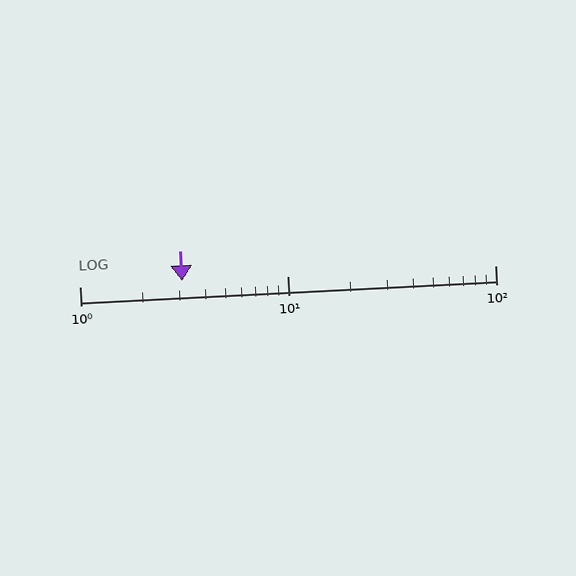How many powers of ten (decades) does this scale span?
The scale spans 2 decades, from 1 to 100.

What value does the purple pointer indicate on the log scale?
The pointer indicates approximately 3.1.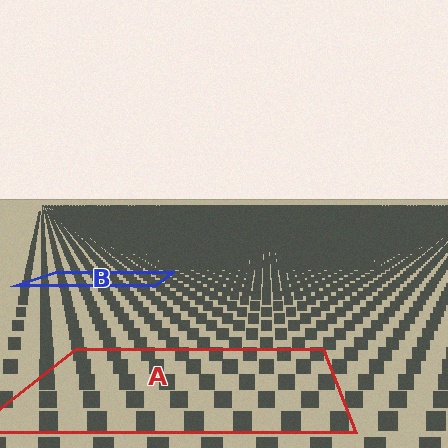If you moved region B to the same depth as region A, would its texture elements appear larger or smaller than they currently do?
They would appear larger. At a closer depth, the same texture elements are projected at a bigger on-screen size.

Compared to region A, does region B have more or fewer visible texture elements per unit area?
Region B has more texture elements per unit area — they are packed more densely because it is farther away.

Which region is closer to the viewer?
Region A is closer. The texture elements there are larger and more spread out.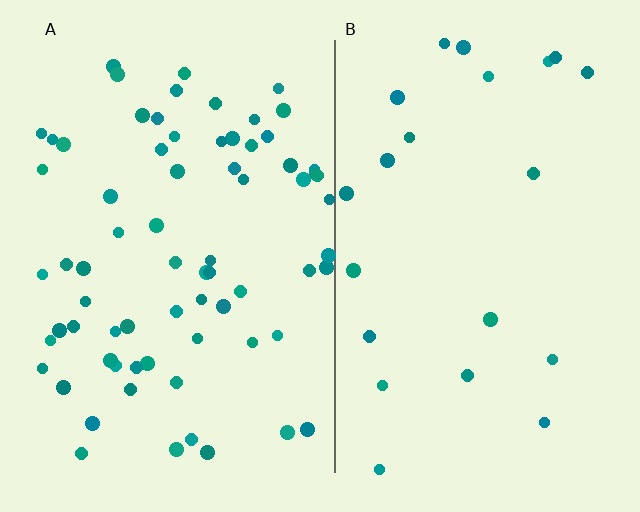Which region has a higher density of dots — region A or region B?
A (the left).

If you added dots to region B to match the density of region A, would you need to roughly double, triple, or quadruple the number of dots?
Approximately triple.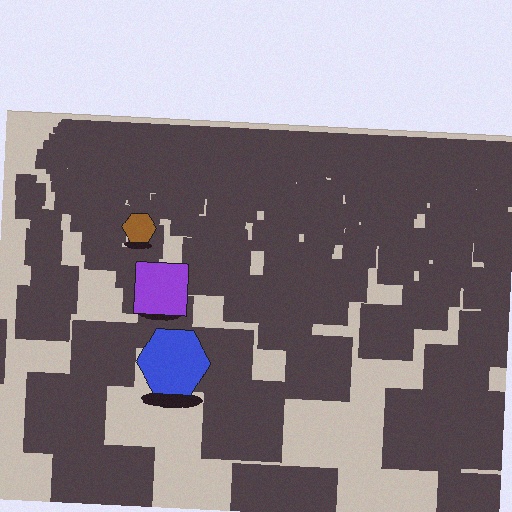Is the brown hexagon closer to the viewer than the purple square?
No. The purple square is closer — you can tell from the texture gradient: the ground texture is coarser near it.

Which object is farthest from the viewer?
The brown hexagon is farthest from the viewer. It appears smaller and the ground texture around it is denser.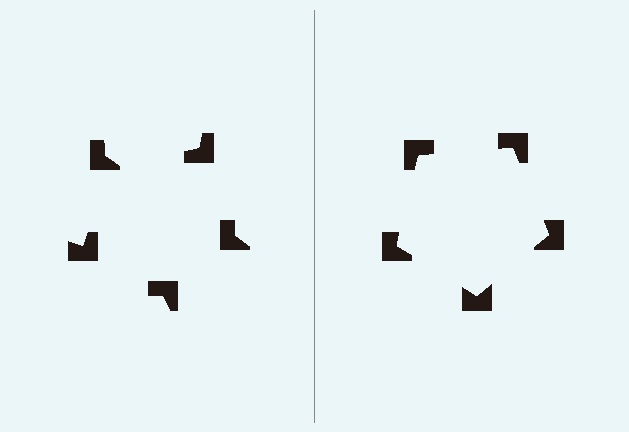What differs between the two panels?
The notched squares are positioned identically on both sides; only the wedge orientations differ. On the right they align to a pentagon; on the left they are misaligned.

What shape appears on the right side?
An illusory pentagon.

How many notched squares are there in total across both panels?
10 — 5 on each side.